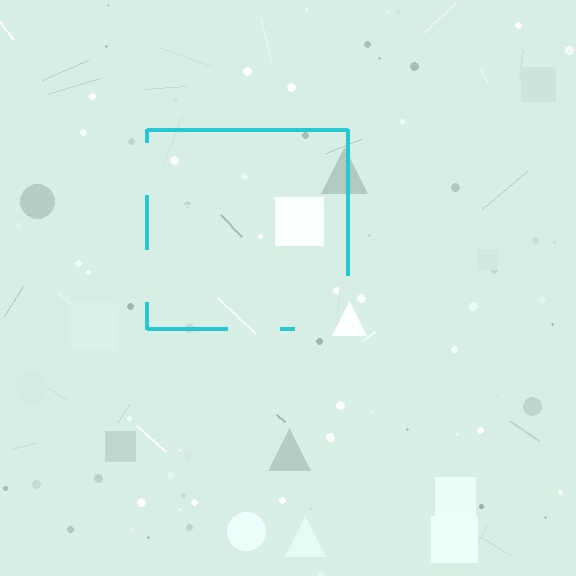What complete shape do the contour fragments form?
The contour fragments form a square.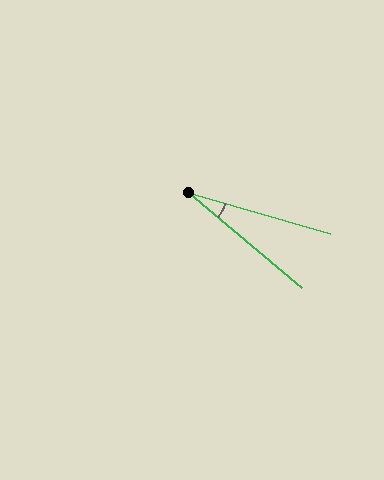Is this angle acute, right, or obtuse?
It is acute.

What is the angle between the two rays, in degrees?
Approximately 24 degrees.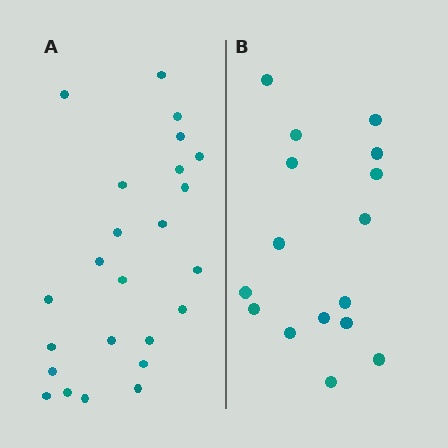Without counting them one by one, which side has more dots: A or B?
Region A (the left region) has more dots.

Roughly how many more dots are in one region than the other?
Region A has roughly 8 or so more dots than region B.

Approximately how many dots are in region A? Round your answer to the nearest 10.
About 20 dots. (The exact count is 24, which rounds to 20.)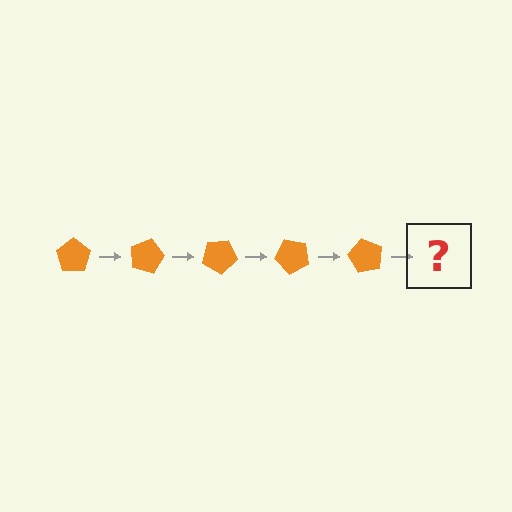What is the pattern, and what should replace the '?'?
The pattern is that the pentagon rotates 15 degrees each step. The '?' should be an orange pentagon rotated 75 degrees.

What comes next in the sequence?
The next element should be an orange pentagon rotated 75 degrees.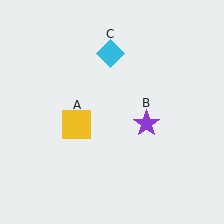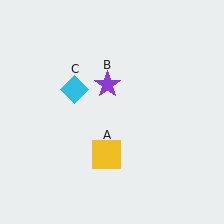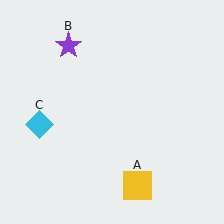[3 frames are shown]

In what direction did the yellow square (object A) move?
The yellow square (object A) moved down and to the right.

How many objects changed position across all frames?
3 objects changed position: yellow square (object A), purple star (object B), cyan diamond (object C).